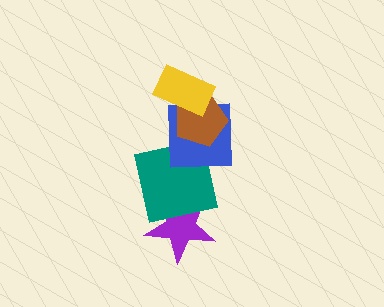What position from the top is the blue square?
The blue square is 3rd from the top.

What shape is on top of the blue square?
The brown pentagon is on top of the blue square.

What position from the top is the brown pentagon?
The brown pentagon is 2nd from the top.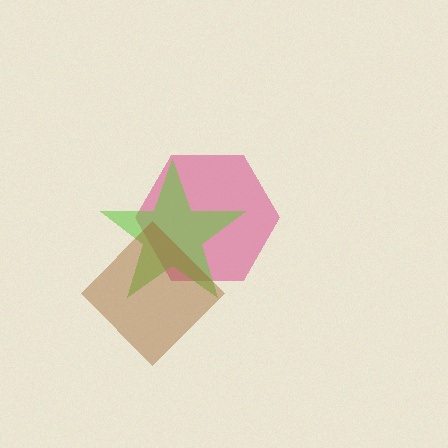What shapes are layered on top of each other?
The layered shapes are: a pink hexagon, a lime star, a brown diamond.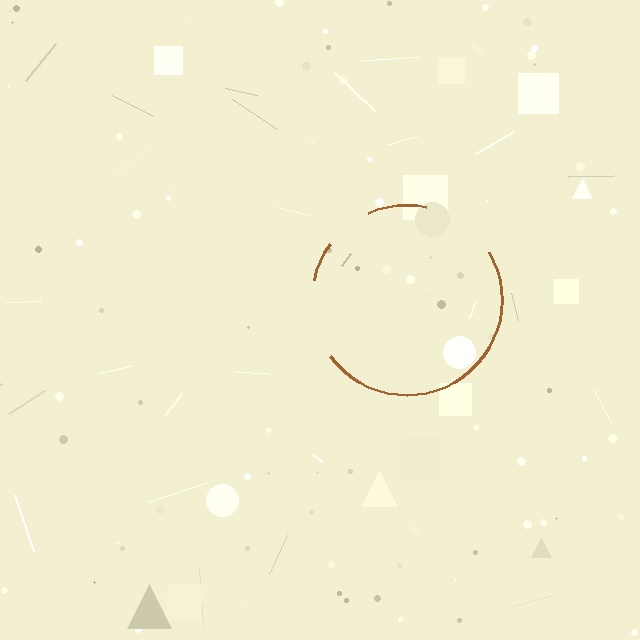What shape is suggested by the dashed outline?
The dashed outline suggests a circle.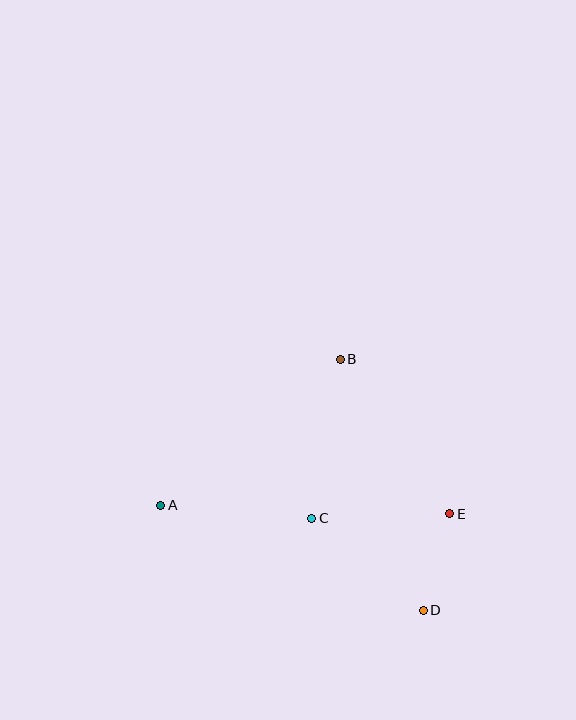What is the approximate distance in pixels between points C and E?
The distance between C and E is approximately 138 pixels.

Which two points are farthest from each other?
Points A and E are farthest from each other.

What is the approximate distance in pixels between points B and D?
The distance between B and D is approximately 264 pixels.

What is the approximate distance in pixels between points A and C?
The distance between A and C is approximately 152 pixels.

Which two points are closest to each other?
Points D and E are closest to each other.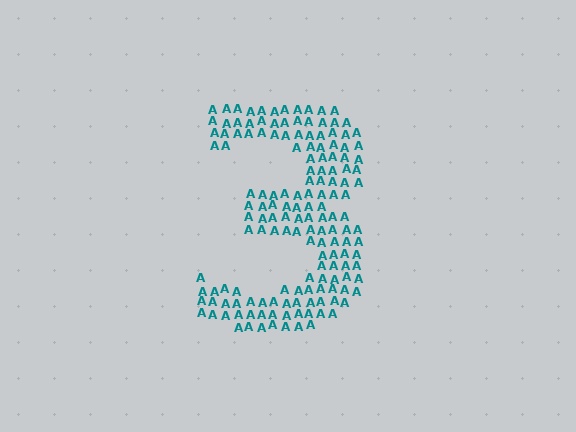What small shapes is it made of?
It is made of small letter A's.